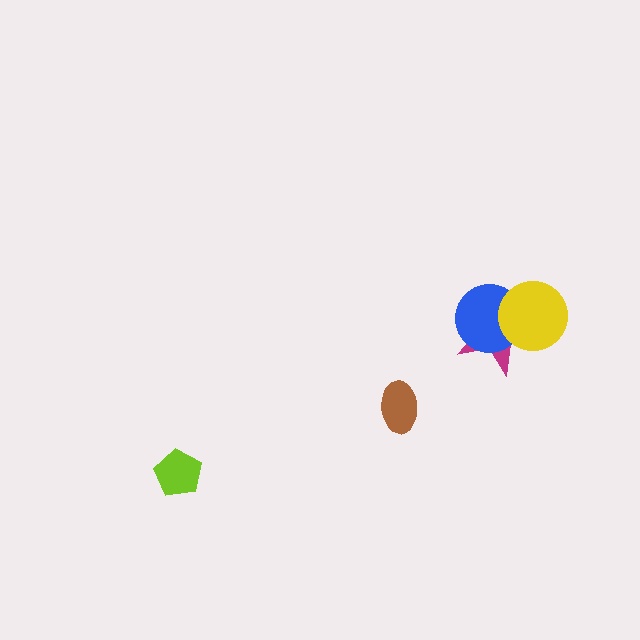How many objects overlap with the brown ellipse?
0 objects overlap with the brown ellipse.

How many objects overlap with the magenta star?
2 objects overlap with the magenta star.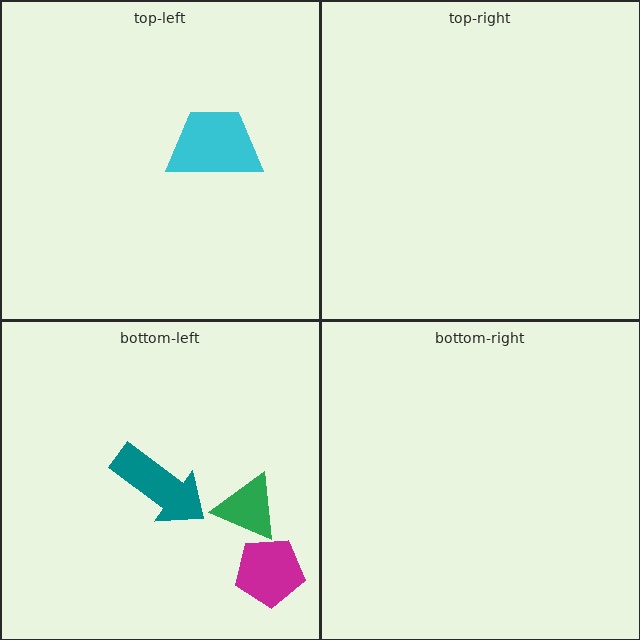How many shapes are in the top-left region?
1.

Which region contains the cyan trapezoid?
The top-left region.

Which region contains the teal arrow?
The bottom-left region.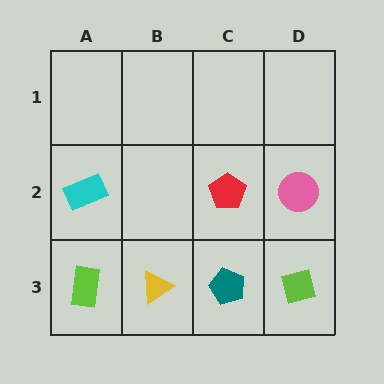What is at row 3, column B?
A yellow triangle.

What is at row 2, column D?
A pink circle.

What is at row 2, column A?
A cyan rectangle.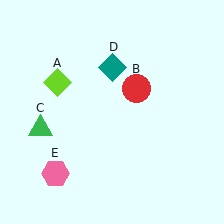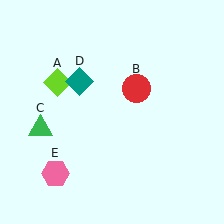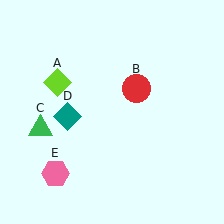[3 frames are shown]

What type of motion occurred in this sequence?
The teal diamond (object D) rotated counterclockwise around the center of the scene.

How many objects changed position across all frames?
1 object changed position: teal diamond (object D).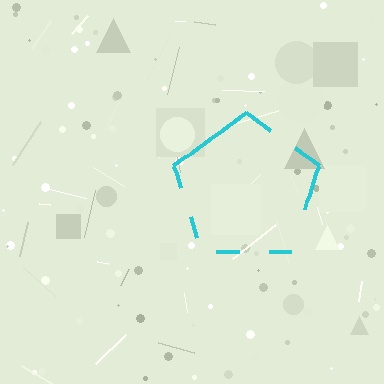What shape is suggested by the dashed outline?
The dashed outline suggests a pentagon.